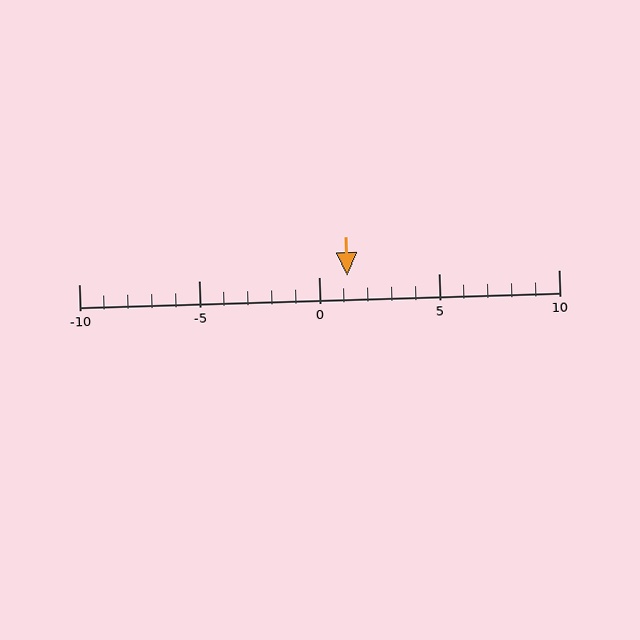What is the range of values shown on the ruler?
The ruler shows values from -10 to 10.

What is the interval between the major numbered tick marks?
The major tick marks are spaced 5 units apart.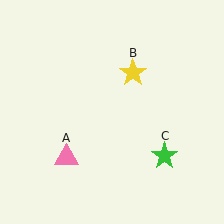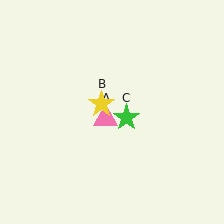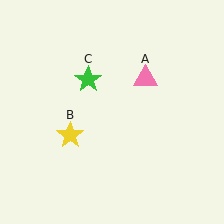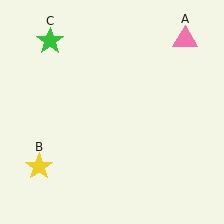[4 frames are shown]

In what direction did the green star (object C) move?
The green star (object C) moved up and to the left.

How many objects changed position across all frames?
3 objects changed position: pink triangle (object A), yellow star (object B), green star (object C).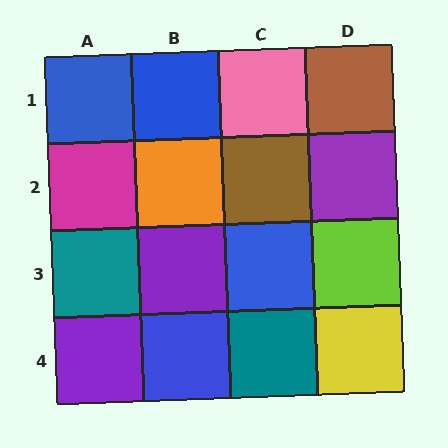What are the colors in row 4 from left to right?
Purple, blue, teal, yellow.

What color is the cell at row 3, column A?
Teal.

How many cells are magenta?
1 cell is magenta.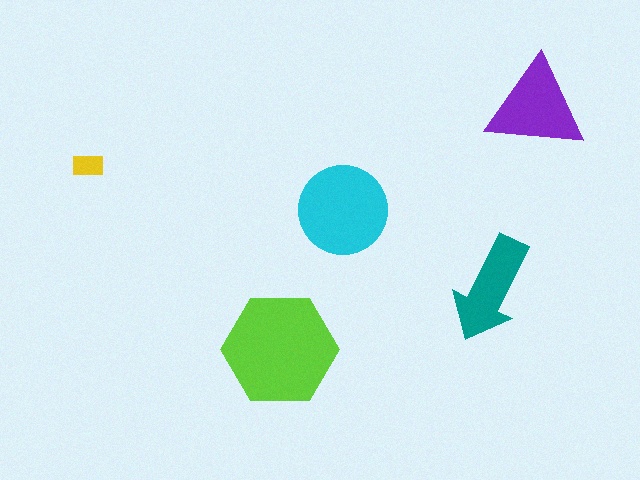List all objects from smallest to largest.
The yellow rectangle, the teal arrow, the purple triangle, the cyan circle, the lime hexagon.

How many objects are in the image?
There are 5 objects in the image.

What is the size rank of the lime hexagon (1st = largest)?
1st.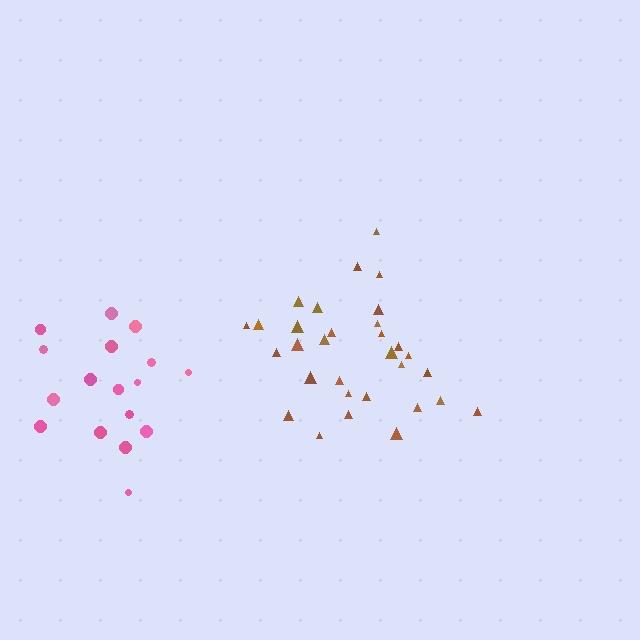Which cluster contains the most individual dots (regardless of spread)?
Brown (31).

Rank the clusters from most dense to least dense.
brown, pink.